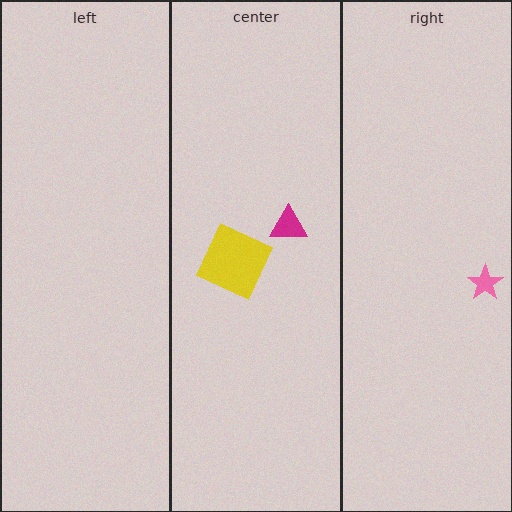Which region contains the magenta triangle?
The center region.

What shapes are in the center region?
The yellow square, the magenta triangle.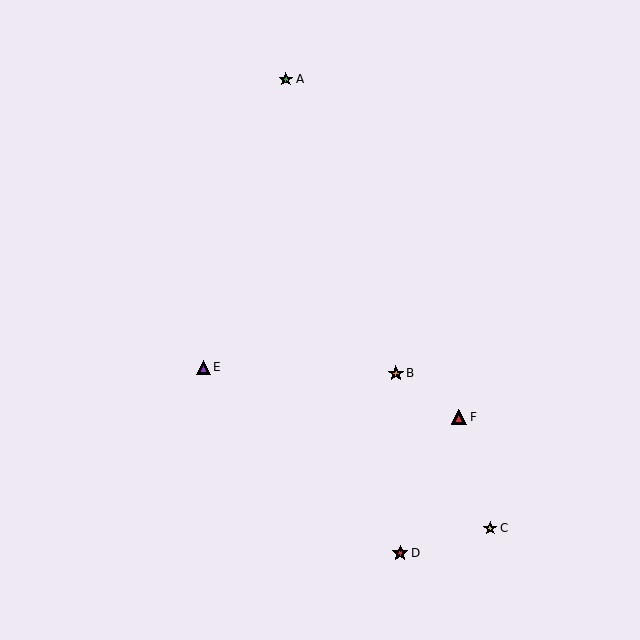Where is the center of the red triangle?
The center of the red triangle is at (459, 417).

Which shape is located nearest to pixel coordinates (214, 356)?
The purple triangle (labeled E) at (203, 367) is nearest to that location.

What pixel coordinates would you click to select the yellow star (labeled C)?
Click at (490, 528) to select the yellow star C.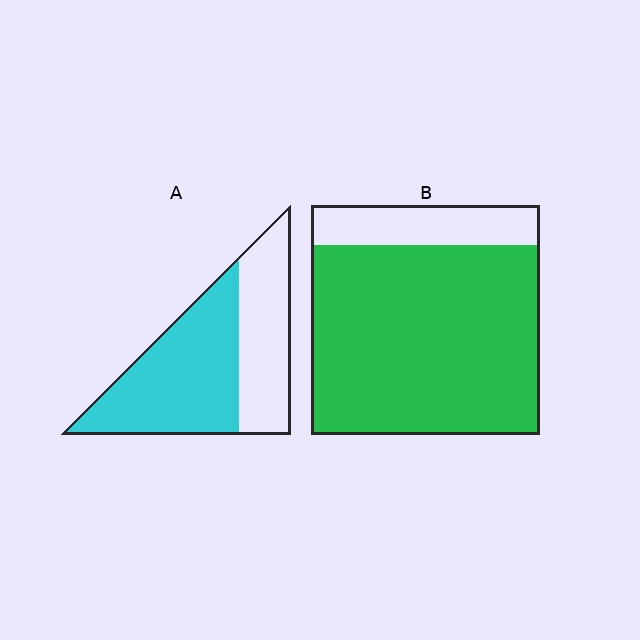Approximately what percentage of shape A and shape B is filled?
A is approximately 60% and B is approximately 85%.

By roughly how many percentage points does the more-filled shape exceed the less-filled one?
By roughly 25 percentage points (B over A).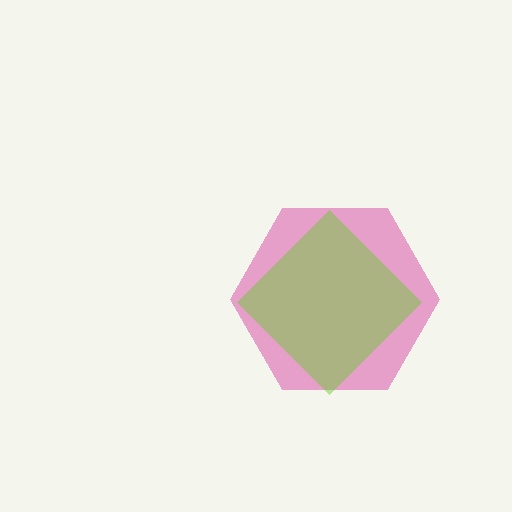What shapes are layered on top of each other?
The layered shapes are: a magenta hexagon, a lime diamond.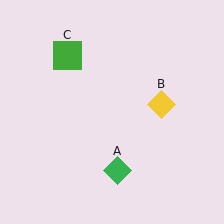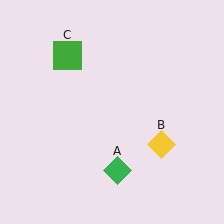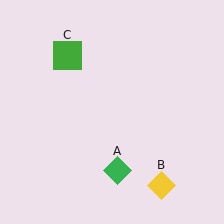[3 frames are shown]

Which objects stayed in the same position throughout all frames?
Green diamond (object A) and green square (object C) remained stationary.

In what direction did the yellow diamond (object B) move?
The yellow diamond (object B) moved down.